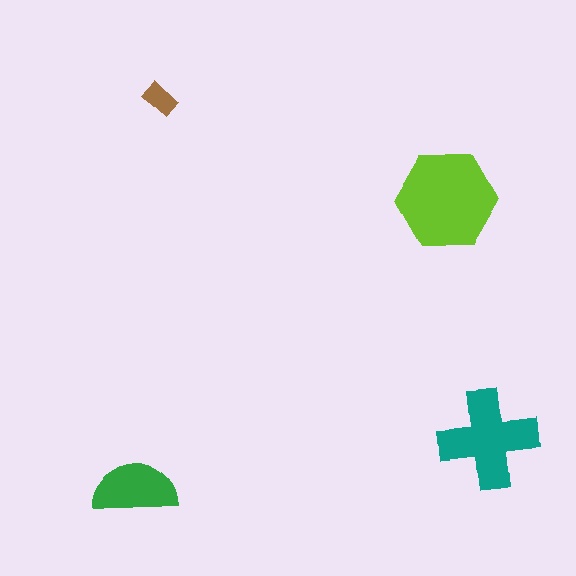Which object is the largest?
The lime hexagon.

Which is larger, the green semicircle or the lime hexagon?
The lime hexagon.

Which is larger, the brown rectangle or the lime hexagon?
The lime hexagon.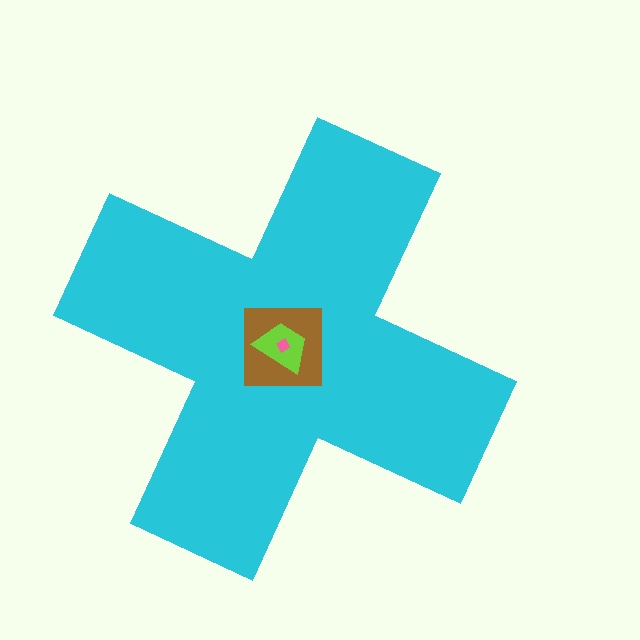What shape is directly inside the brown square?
The lime trapezoid.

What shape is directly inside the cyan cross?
The brown square.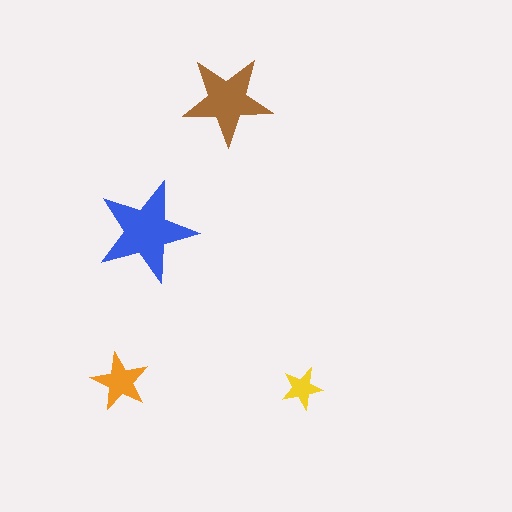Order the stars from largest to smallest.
the blue one, the brown one, the orange one, the yellow one.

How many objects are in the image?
There are 4 objects in the image.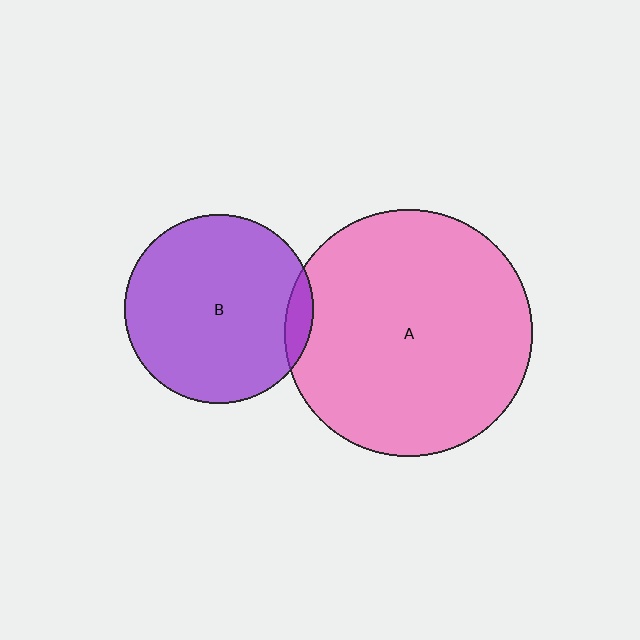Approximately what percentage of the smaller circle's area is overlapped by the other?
Approximately 5%.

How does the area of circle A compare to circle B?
Approximately 1.7 times.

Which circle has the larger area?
Circle A (pink).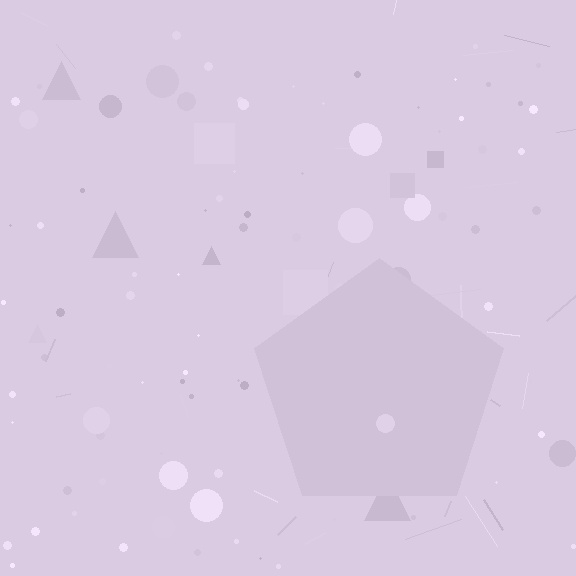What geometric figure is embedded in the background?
A pentagon is embedded in the background.